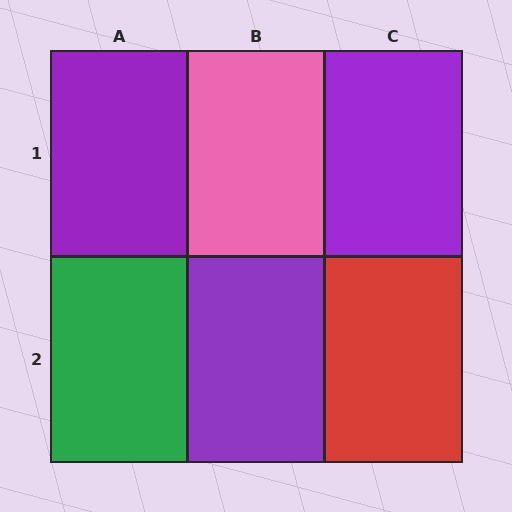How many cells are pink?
1 cell is pink.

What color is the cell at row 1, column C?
Purple.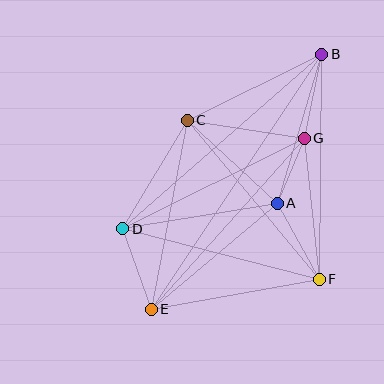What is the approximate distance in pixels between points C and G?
The distance between C and G is approximately 118 pixels.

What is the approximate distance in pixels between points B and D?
The distance between B and D is approximately 264 pixels.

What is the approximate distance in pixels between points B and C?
The distance between B and C is approximately 150 pixels.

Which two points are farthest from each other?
Points B and E are farthest from each other.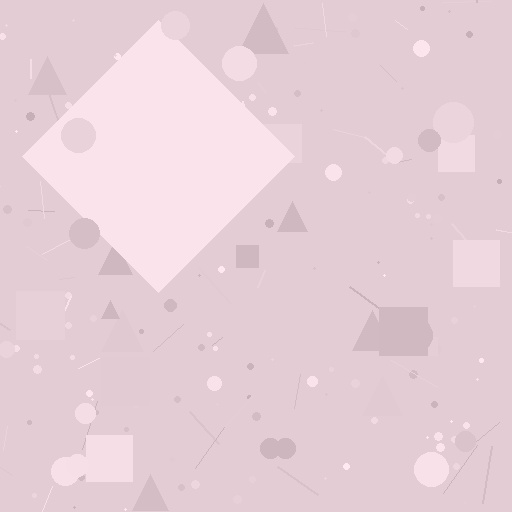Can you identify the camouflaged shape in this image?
The camouflaged shape is a diamond.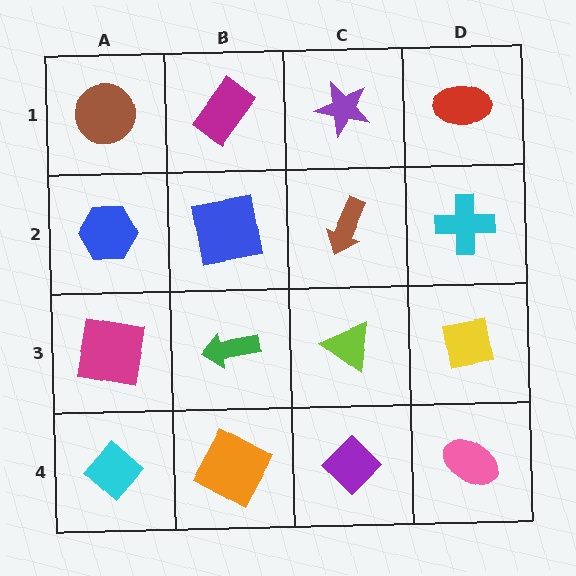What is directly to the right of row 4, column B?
A purple diamond.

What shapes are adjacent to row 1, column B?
A blue square (row 2, column B), a brown circle (row 1, column A), a purple star (row 1, column C).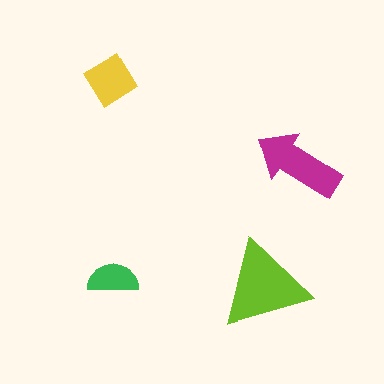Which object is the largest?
The lime triangle.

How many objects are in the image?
There are 4 objects in the image.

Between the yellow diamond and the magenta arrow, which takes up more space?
The magenta arrow.